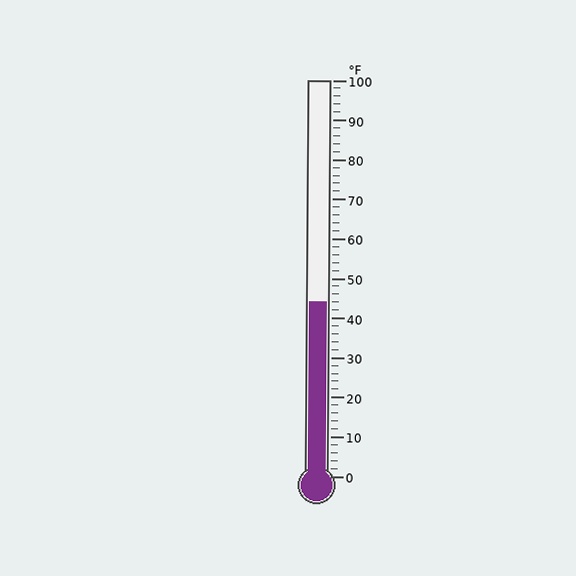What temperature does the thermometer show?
The thermometer shows approximately 44°F.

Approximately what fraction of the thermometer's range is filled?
The thermometer is filled to approximately 45% of its range.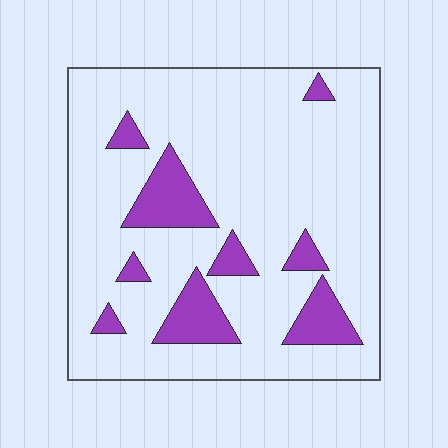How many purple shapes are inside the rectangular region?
9.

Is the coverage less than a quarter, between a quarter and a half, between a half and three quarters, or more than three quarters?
Less than a quarter.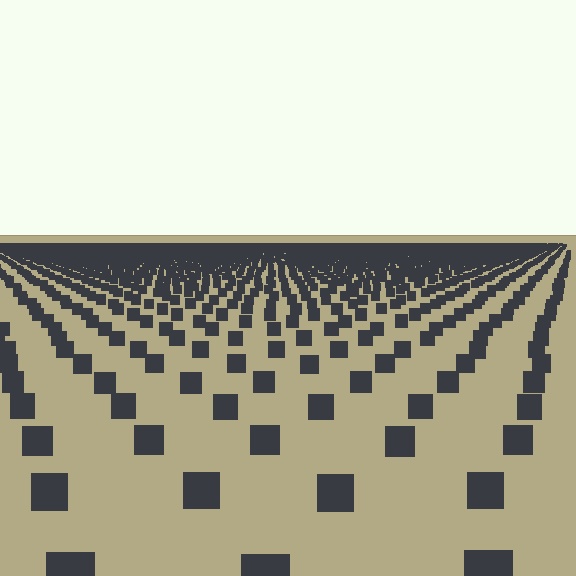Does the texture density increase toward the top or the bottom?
Density increases toward the top.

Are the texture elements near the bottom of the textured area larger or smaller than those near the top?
Larger. Near the bottom, elements are closer to the viewer and appear at a bigger on-screen size.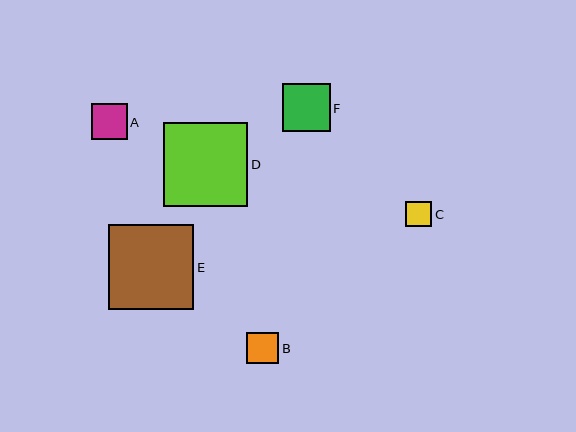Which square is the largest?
Square E is the largest with a size of approximately 85 pixels.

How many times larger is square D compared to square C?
Square D is approximately 3.3 times the size of square C.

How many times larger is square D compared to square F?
Square D is approximately 1.8 times the size of square F.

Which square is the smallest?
Square C is the smallest with a size of approximately 26 pixels.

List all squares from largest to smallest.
From largest to smallest: E, D, F, A, B, C.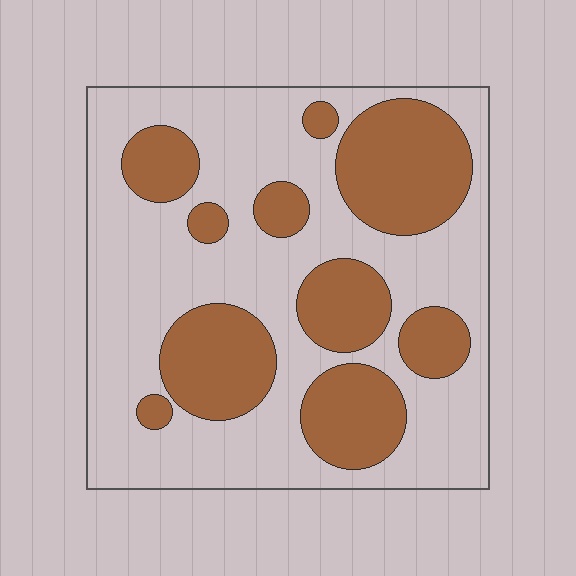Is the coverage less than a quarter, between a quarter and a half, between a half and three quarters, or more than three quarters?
Between a quarter and a half.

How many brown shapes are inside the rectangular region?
10.